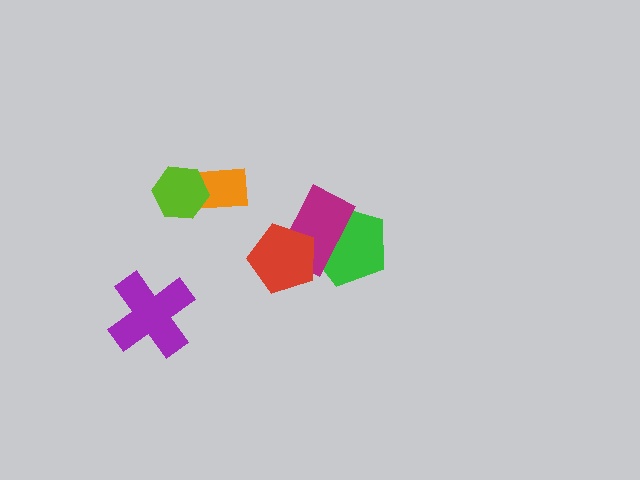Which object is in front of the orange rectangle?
The lime hexagon is in front of the orange rectangle.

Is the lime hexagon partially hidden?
No, no other shape covers it.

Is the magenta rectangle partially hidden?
Yes, it is partially covered by another shape.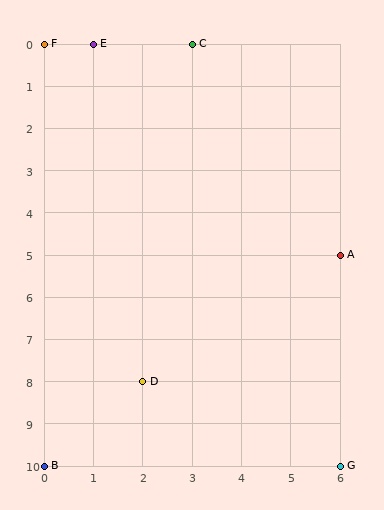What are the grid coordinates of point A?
Point A is at grid coordinates (6, 5).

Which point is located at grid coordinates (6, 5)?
Point A is at (6, 5).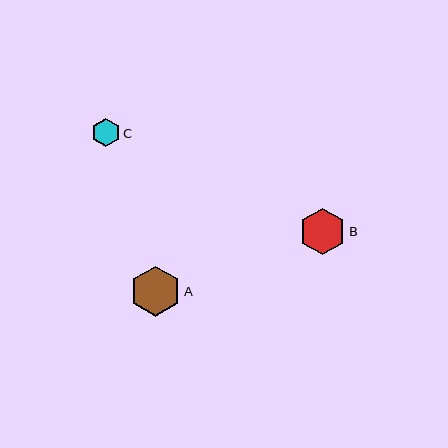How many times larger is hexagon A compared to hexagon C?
Hexagon A is approximately 1.8 times the size of hexagon C.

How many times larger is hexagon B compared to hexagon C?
Hexagon B is approximately 1.6 times the size of hexagon C.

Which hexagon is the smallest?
Hexagon C is the smallest with a size of approximately 29 pixels.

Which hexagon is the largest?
Hexagon A is the largest with a size of approximately 50 pixels.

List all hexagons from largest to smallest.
From largest to smallest: A, B, C.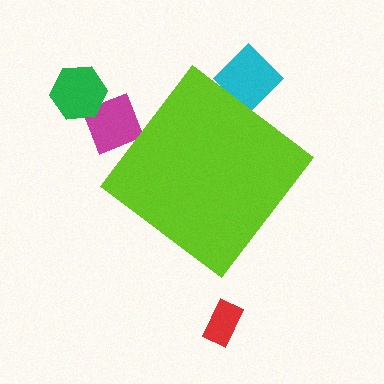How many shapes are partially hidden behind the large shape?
2 shapes are partially hidden.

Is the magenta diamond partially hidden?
Yes, the magenta diamond is partially hidden behind the lime diamond.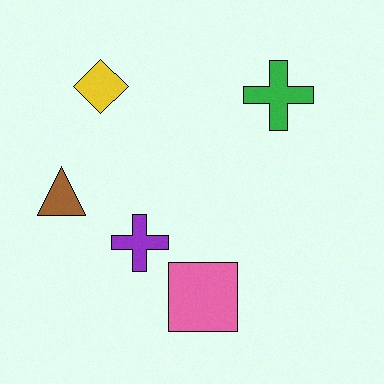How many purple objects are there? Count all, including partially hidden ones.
There is 1 purple object.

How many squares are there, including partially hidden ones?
There is 1 square.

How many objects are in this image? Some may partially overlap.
There are 5 objects.